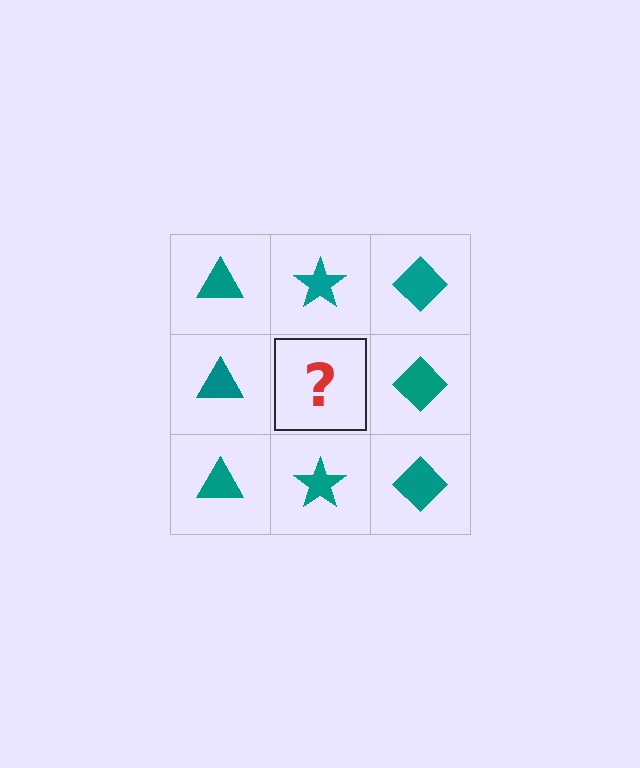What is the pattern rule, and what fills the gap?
The rule is that each column has a consistent shape. The gap should be filled with a teal star.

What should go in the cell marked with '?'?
The missing cell should contain a teal star.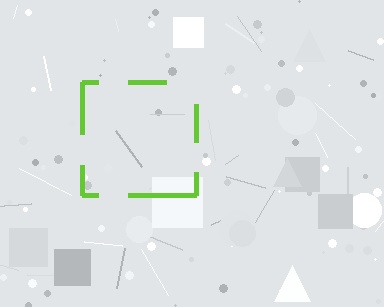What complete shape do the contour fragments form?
The contour fragments form a square.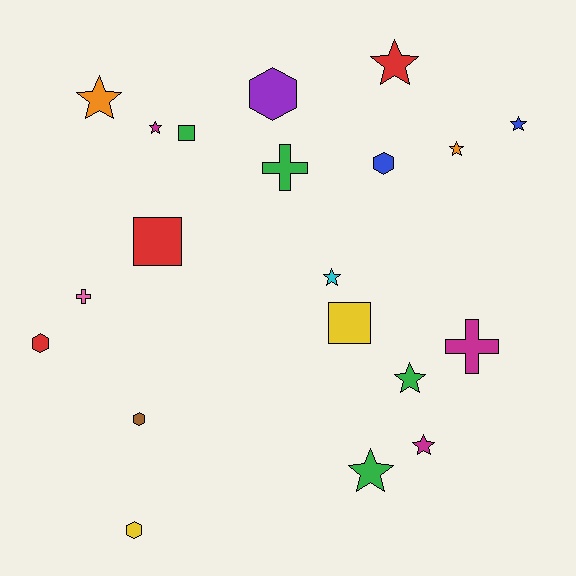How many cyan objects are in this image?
There is 1 cyan object.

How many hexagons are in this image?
There are 5 hexagons.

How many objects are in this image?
There are 20 objects.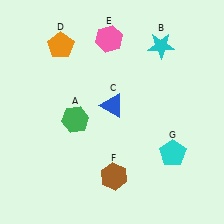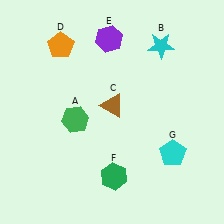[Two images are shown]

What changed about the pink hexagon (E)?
In Image 1, E is pink. In Image 2, it changed to purple.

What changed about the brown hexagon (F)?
In Image 1, F is brown. In Image 2, it changed to green.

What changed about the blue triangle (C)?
In Image 1, C is blue. In Image 2, it changed to brown.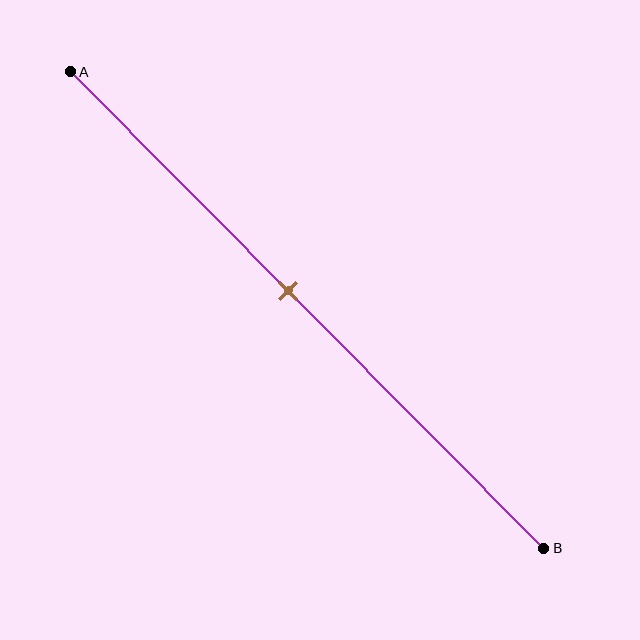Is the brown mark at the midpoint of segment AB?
No, the mark is at about 45% from A, not at the 50% midpoint.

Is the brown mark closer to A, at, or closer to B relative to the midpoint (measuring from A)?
The brown mark is closer to point A than the midpoint of segment AB.